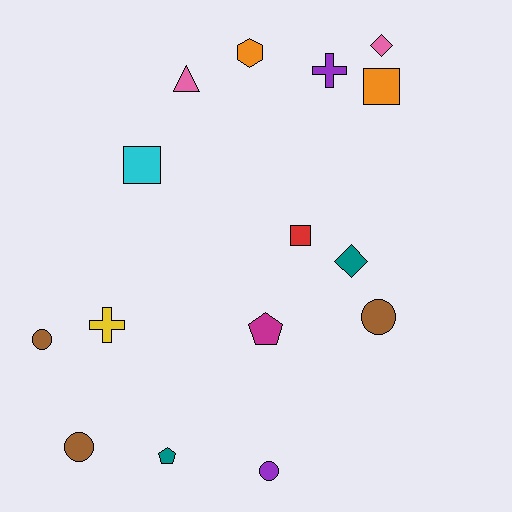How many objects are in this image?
There are 15 objects.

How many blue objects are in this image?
There are no blue objects.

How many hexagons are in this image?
There is 1 hexagon.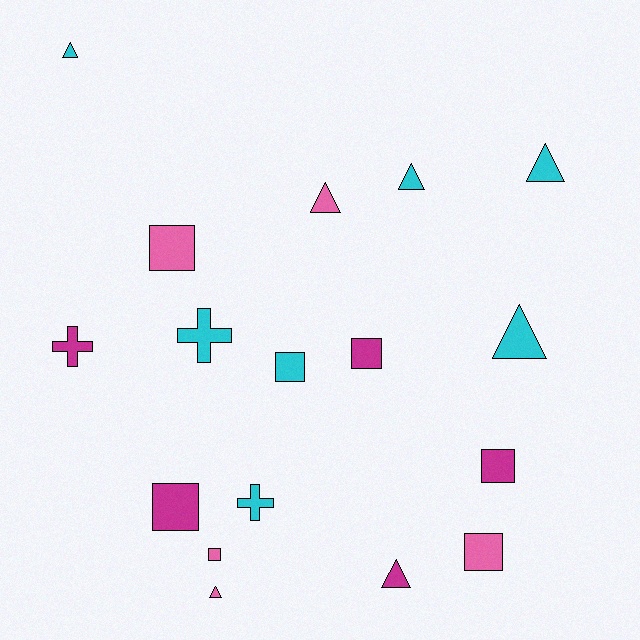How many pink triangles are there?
There are 2 pink triangles.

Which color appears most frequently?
Cyan, with 7 objects.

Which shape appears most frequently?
Square, with 7 objects.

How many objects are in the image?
There are 17 objects.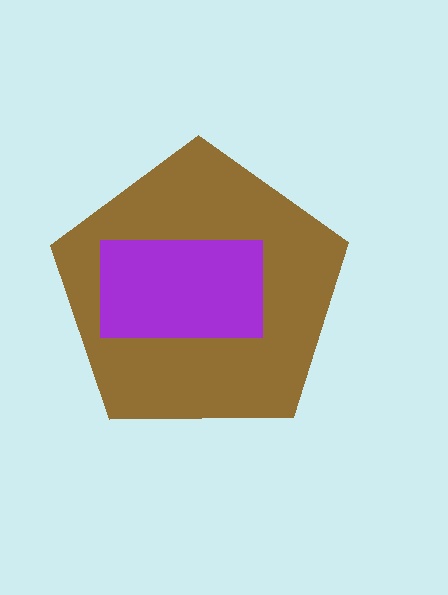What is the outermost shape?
The brown pentagon.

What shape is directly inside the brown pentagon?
The purple rectangle.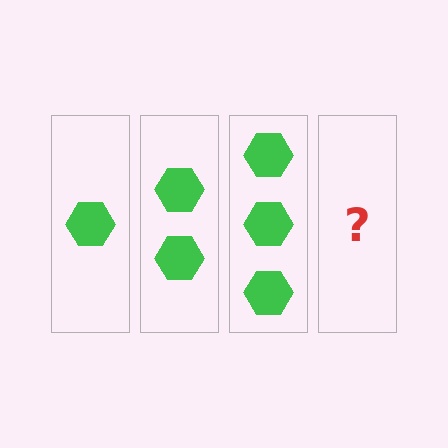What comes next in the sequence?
The next element should be 4 hexagons.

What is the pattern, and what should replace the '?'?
The pattern is that each step adds one more hexagon. The '?' should be 4 hexagons.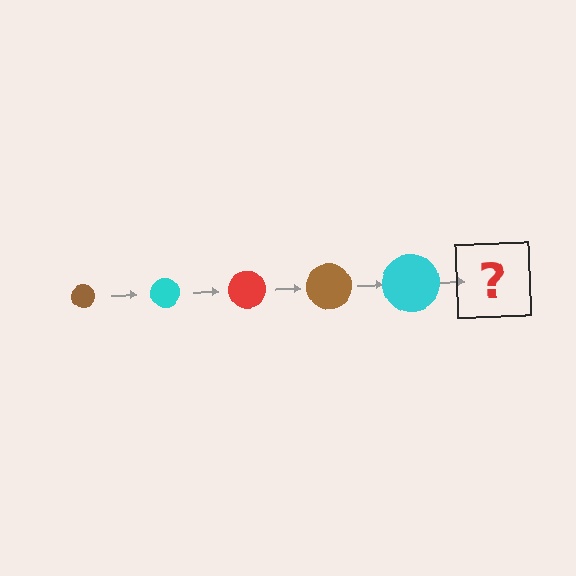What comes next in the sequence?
The next element should be a red circle, larger than the previous one.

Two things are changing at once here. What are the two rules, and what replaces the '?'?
The two rules are that the circle grows larger each step and the color cycles through brown, cyan, and red. The '?' should be a red circle, larger than the previous one.